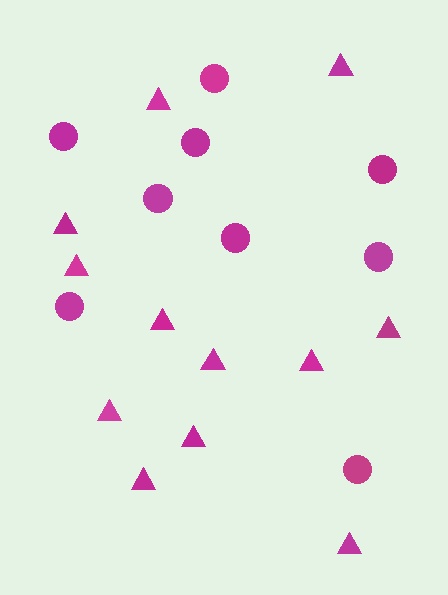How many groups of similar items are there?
There are 2 groups: one group of circles (9) and one group of triangles (12).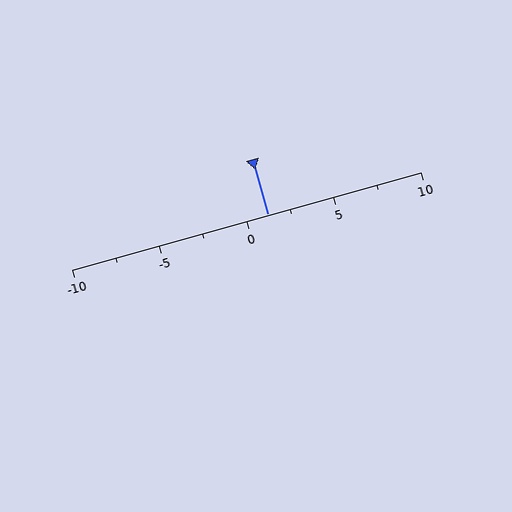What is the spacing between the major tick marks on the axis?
The major ticks are spaced 5 apart.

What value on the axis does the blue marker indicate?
The marker indicates approximately 1.2.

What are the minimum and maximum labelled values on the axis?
The axis runs from -10 to 10.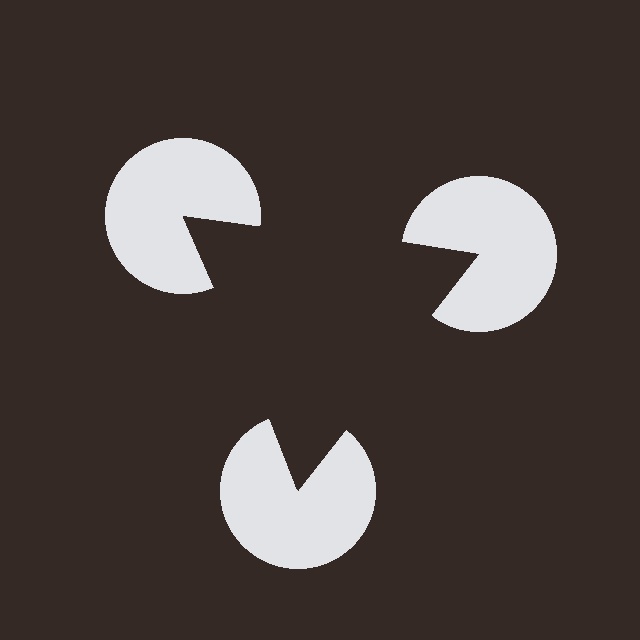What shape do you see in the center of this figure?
An illusory triangle — its edges are inferred from the aligned wedge cuts in the pac-man discs, not physically drawn.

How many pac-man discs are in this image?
There are 3 — one at each vertex of the illusory triangle.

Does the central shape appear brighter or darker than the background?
It typically appears slightly darker than the background, even though no actual brightness change is drawn.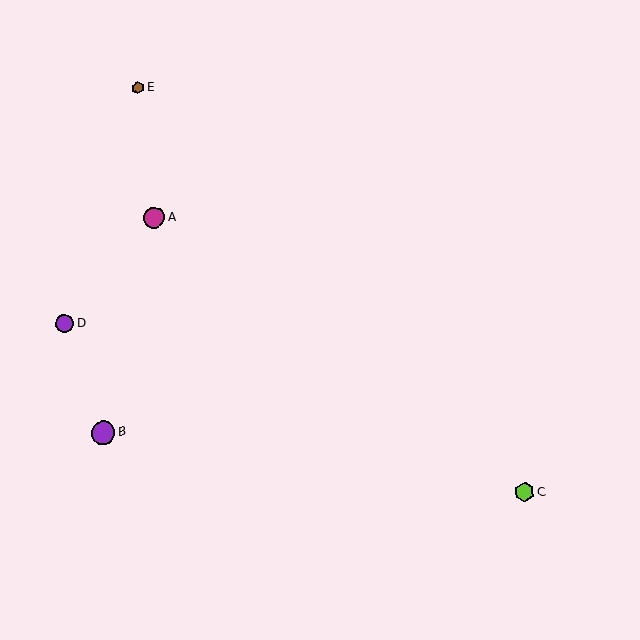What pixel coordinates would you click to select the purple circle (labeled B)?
Click at (103, 433) to select the purple circle B.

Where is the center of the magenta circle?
The center of the magenta circle is at (154, 218).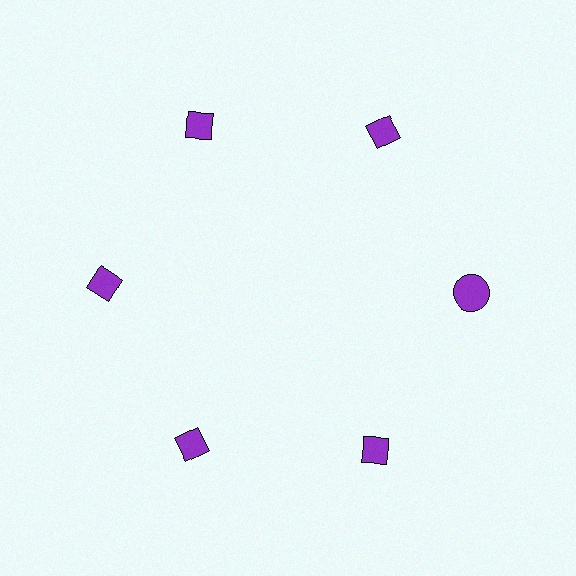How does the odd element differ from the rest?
It has a different shape: circle instead of diamond.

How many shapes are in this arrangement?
There are 6 shapes arranged in a ring pattern.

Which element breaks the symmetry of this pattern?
The purple circle at roughly the 3 o'clock position breaks the symmetry. All other shapes are purple diamonds.